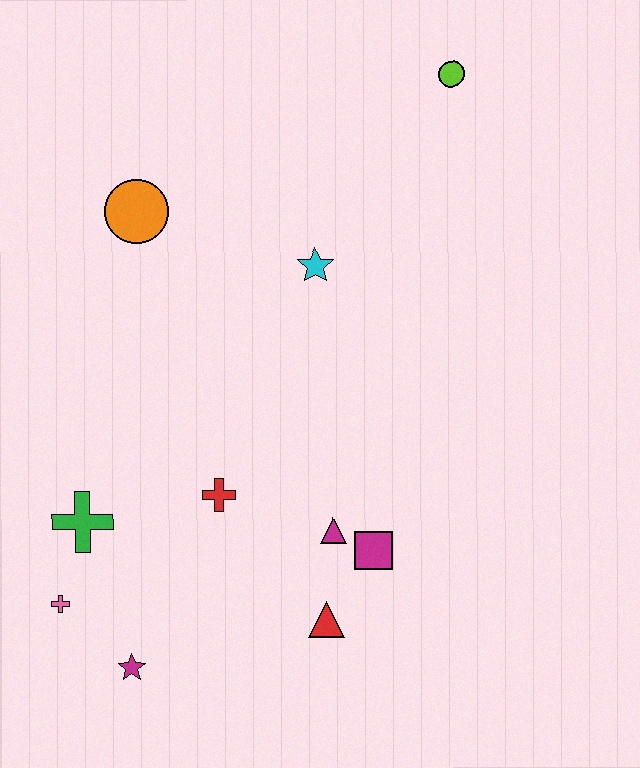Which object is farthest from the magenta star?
The lime circle is farthest from the magenta star.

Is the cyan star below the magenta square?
No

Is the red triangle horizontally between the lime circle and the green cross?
Yes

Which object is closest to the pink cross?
The green cross is closest to the pink cross.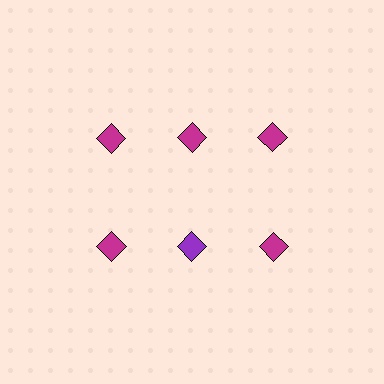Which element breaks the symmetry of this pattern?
The purple diamond in the second row, second from left column breaks the symmetry. All other shapes are magenta diamonds.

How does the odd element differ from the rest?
It has a different color: purple instead of magenta.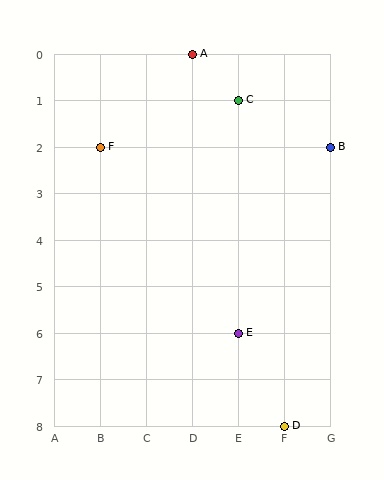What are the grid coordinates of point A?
Point A is at grid coordinates (D, 0).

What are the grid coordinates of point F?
Point F is at grid coordinates (B, 2).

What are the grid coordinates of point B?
Point B is at grid coordinates (G, 2).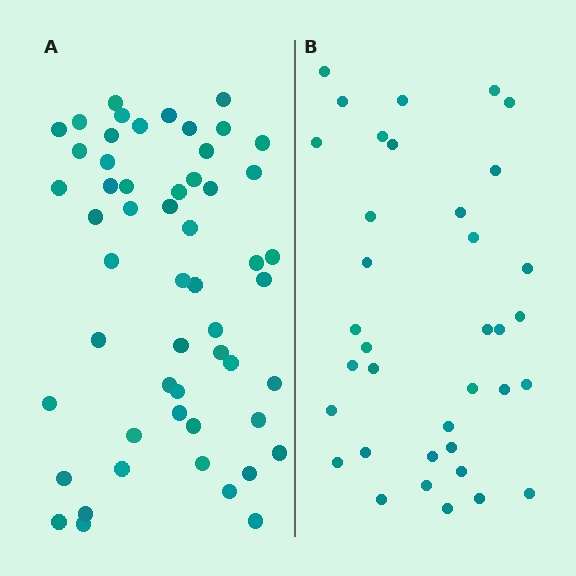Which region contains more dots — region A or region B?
Region A (the left region) has more dots.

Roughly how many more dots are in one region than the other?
Region A has approximately 20 more dots than region B.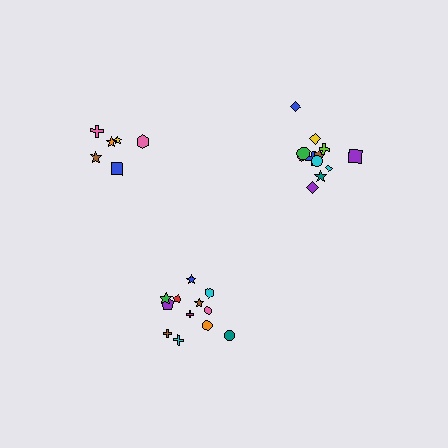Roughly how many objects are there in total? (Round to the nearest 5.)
Roughly 30 objects in total.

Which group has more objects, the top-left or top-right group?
The top-right group.